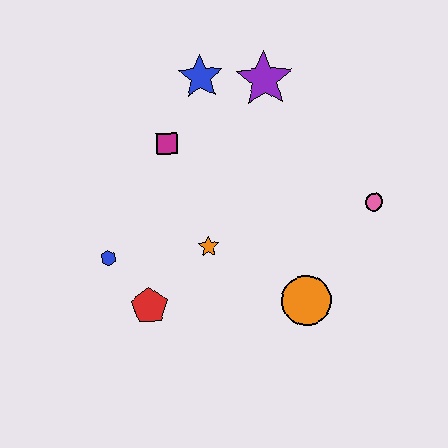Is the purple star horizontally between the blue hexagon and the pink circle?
Yes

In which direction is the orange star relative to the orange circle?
The orange star is to the left of the orange circle.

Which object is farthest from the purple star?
The red pentagon is farthest from the purple star.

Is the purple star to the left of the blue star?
No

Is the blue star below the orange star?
No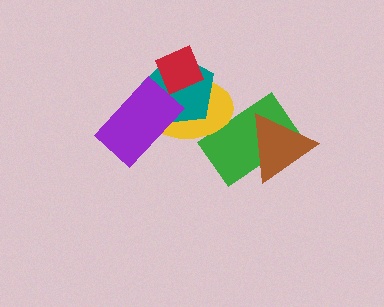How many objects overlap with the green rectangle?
2 objects overlap with the green rectangle.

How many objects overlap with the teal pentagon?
3 objects overlap with the teal pentagon.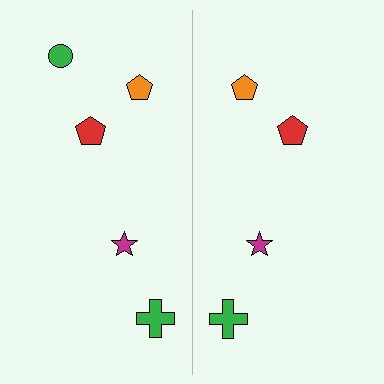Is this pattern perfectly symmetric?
No, the pattern is not perfectly symmetric. A green circle is missing from the right side.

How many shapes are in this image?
There are 9 shapes in this image.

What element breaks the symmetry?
A green circle is missing from the right side.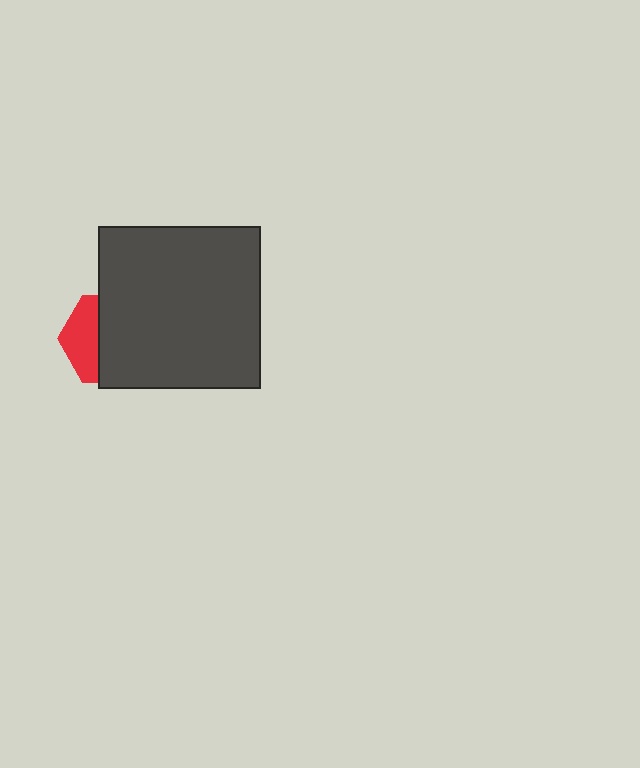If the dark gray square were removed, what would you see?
You would see the complete red hexagon.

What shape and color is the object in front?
The object in front is a dark gray square.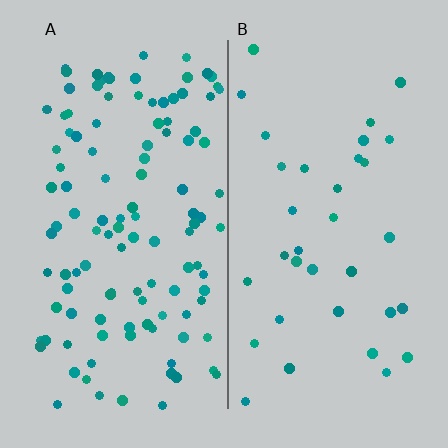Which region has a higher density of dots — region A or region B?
A (the left).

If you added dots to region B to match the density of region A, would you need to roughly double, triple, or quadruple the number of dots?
Approximately triple.